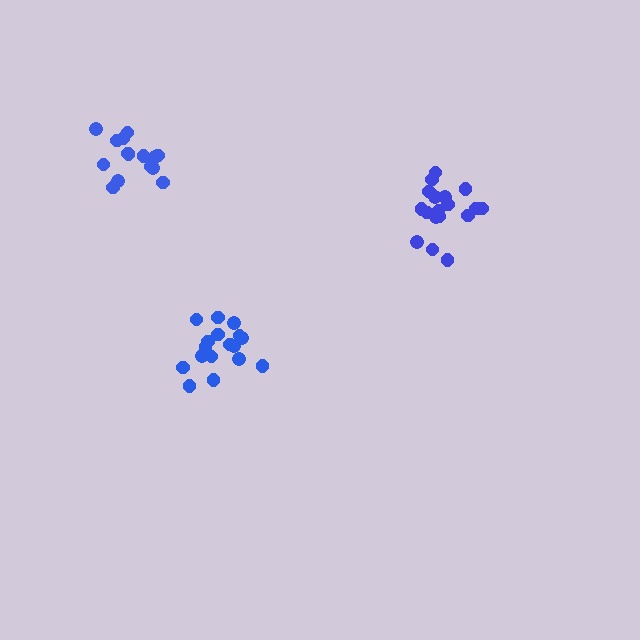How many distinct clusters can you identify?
There are 3 distinct clusters.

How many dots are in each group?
Group 1: 15 dots, Group 2: 17 dots, Group 3: 18 dots (50 total).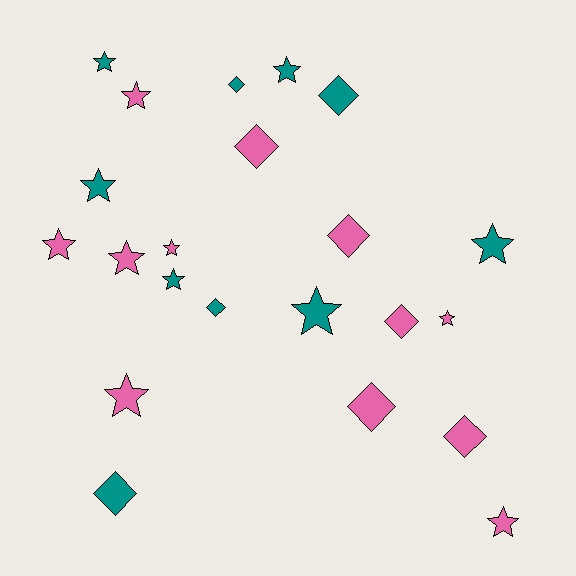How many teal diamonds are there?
There are 4 teal diamonds.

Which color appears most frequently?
Pink, with 12 objects.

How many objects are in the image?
There are 22 objects.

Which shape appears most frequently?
Star, with 13 objects.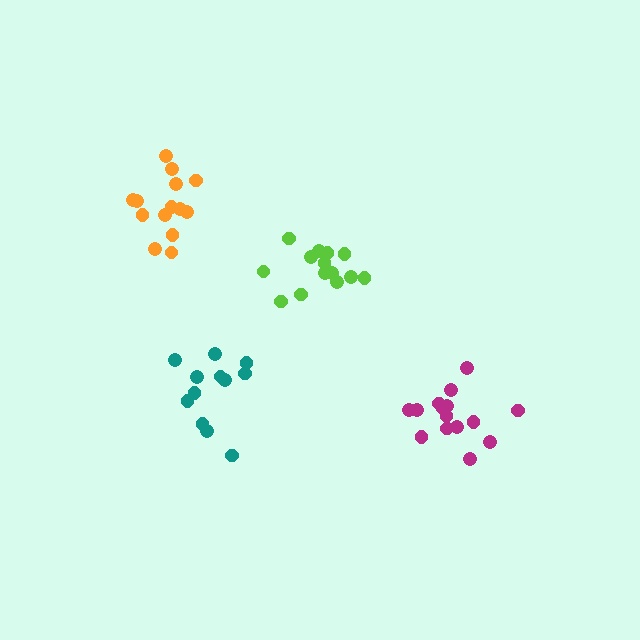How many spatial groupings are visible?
There are 4 spatial groupings.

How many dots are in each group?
Group 1: 15 dots, Group 2: 14 dots, Group 3: 12 dots, Group 4: 14 dots (55 total).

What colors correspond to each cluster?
The clusters are colored: magenta, orange, teal, lime.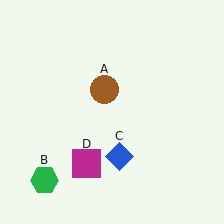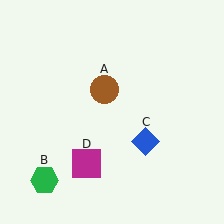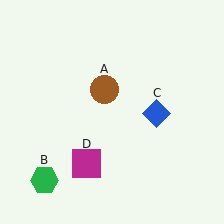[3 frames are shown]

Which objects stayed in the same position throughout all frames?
Brown circle (object A) and green hexagon (object B) and magenta square (object D) remained stationary.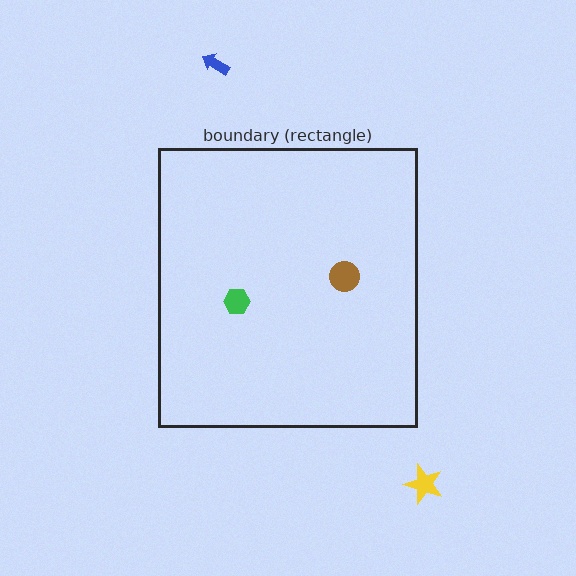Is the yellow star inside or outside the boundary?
Outside.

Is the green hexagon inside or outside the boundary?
Inside.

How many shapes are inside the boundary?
2 inside, 2 outside.